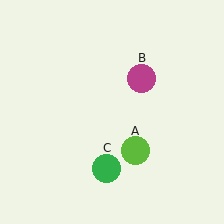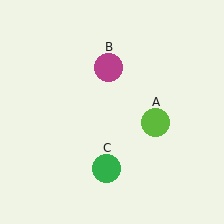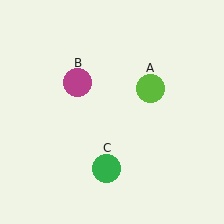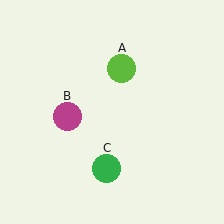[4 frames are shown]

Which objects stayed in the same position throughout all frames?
Green circle (object C) remained stationary.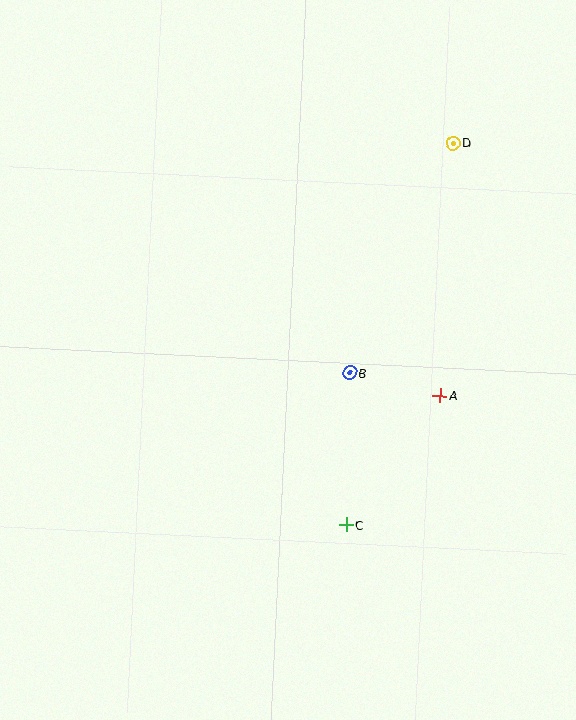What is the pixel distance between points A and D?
The distance between A and D is 253 pixels.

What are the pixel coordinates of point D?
Point D is at (453, 143).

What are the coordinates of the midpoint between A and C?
The midpoint between A and C is at (393, 460).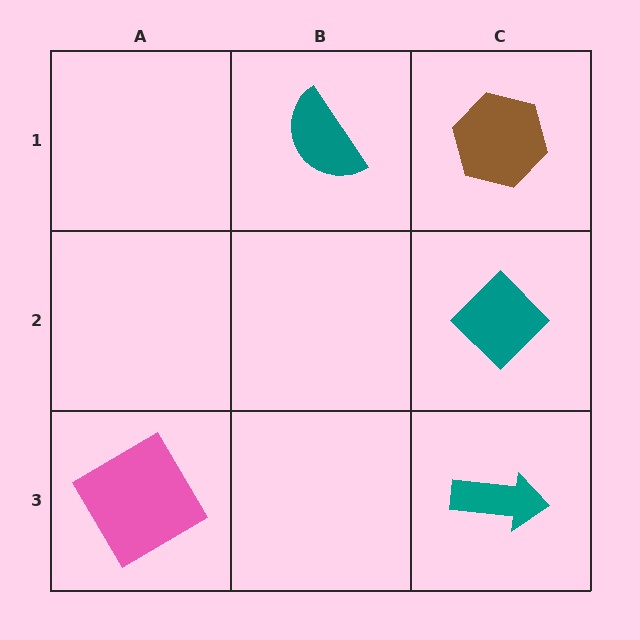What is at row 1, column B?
A teal semicircle.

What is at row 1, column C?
A brown hexagon.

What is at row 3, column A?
A pink diamond.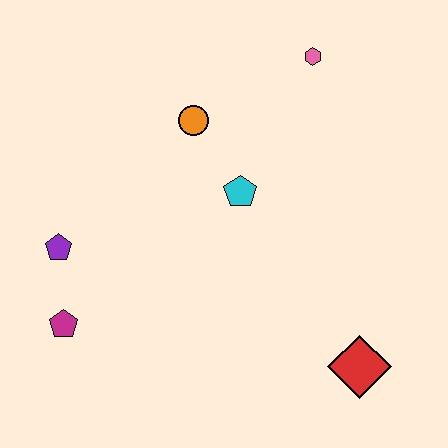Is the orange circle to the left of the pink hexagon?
Yes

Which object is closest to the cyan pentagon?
The orange circle is closest to the cyan pentagon.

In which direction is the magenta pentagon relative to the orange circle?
The magenta pentagon is below the orange circle.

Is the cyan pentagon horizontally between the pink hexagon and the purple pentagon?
Yes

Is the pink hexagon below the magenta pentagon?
No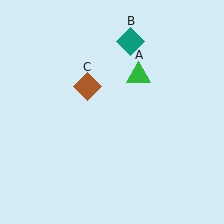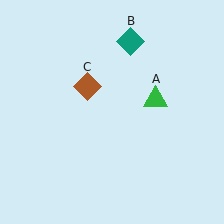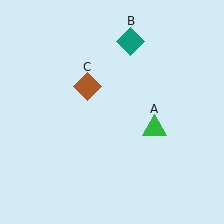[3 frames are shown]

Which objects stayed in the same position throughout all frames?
Teal diamond (object B) and brown diamond (object C) remained stationary.